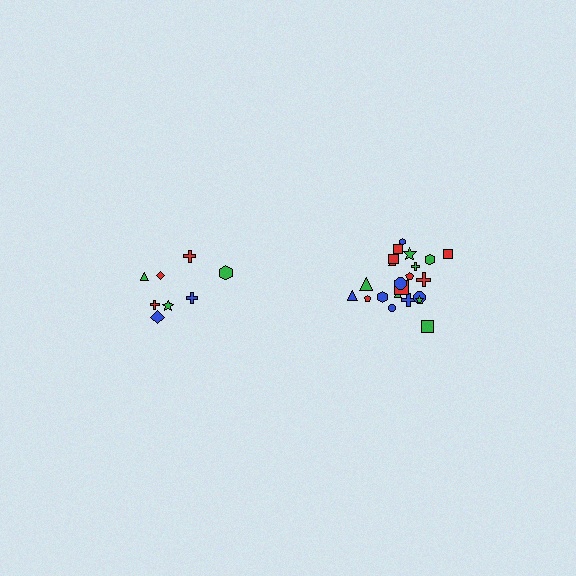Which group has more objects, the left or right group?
The right group.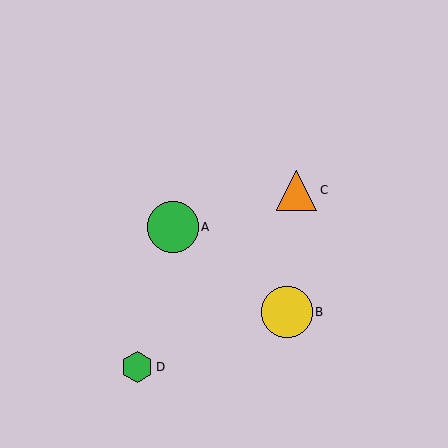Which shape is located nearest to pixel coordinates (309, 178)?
The orange triangle (labeled C) at (297, 190) is nearest to that location.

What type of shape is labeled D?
Shape D is a green hexagon.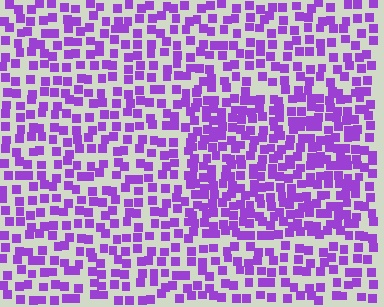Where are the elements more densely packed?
The elements are more densely packed inside the rectangle boundary.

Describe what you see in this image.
The image contains small purple elements arranged at two different densities. A rectangle-shaped region is visible where the elements are more densely packed than the surrounding area.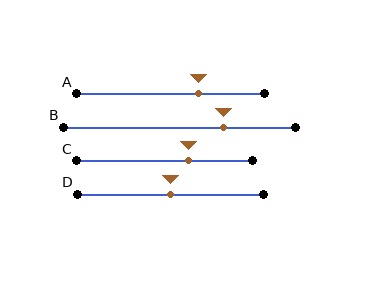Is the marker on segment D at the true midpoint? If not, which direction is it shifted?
Yes, the marker on segment D is at the true midpoint.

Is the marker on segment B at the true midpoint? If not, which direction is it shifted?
No, the marker on segment B is shifted to the right by about 19% of the segment length.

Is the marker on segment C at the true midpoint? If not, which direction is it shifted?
No, the marker on segment C is shifted to the right by about 14% of the segment length.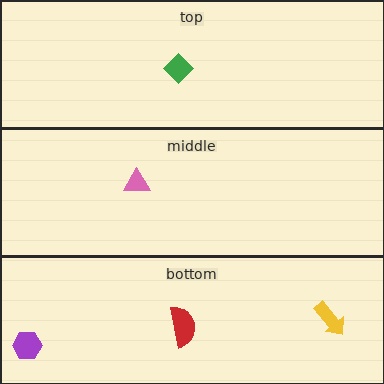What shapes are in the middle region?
The pink triangle.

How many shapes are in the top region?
1.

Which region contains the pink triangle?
The middle region.